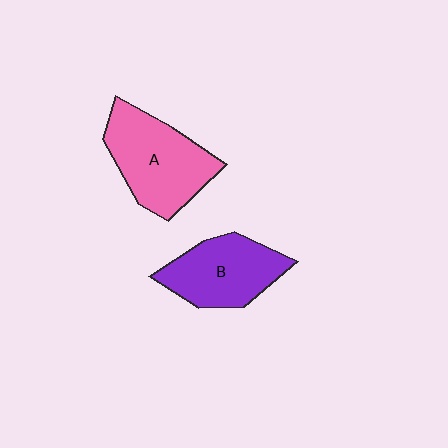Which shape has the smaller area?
Shape B (purple).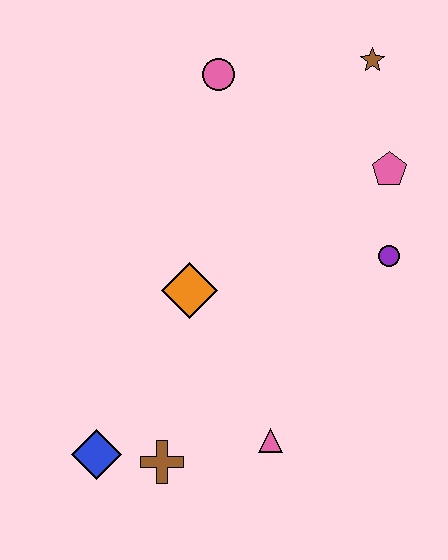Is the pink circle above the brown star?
No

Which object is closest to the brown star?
The pink pentagon is closest to the brown star.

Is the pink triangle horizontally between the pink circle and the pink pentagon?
Yes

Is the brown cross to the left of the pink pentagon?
Yes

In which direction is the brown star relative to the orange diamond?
The brown star is above the orange diamond.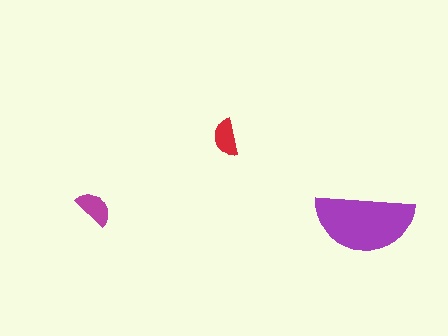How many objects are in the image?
There are 3 objects in the image.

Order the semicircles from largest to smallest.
the purple one, the magenta one, the red one.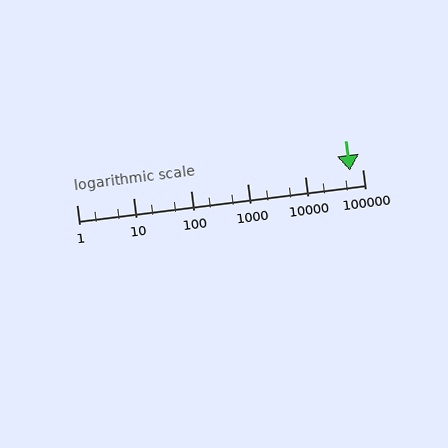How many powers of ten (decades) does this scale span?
The scale spans 5 decades, from 1 to 100000.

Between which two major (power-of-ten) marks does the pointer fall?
The pointer is between 10000 and 100000.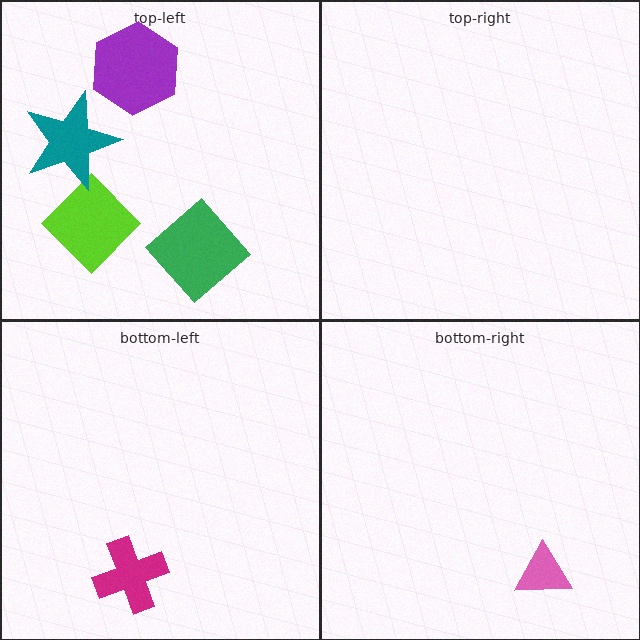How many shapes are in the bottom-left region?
1.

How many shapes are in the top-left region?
4.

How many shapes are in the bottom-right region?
1.